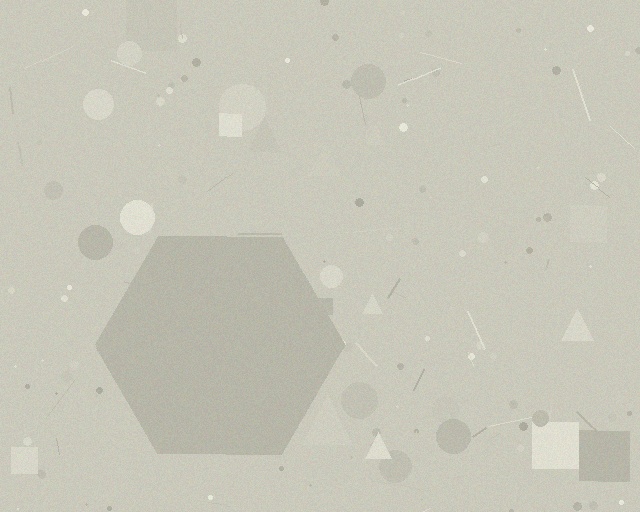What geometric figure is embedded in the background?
A hexagon is embedded in the background.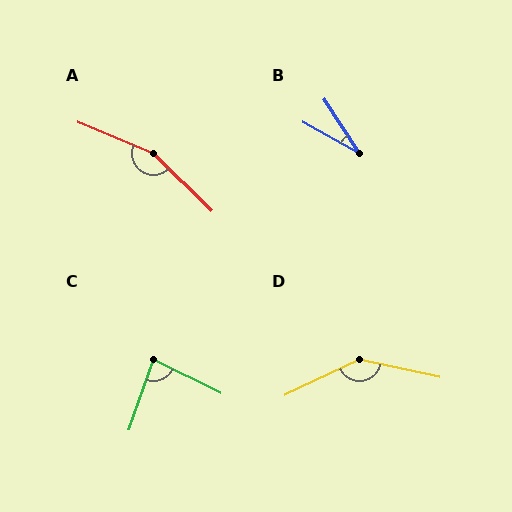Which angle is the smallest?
B, at approximately 28 degrees.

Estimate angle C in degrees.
Approximately 83 degrees.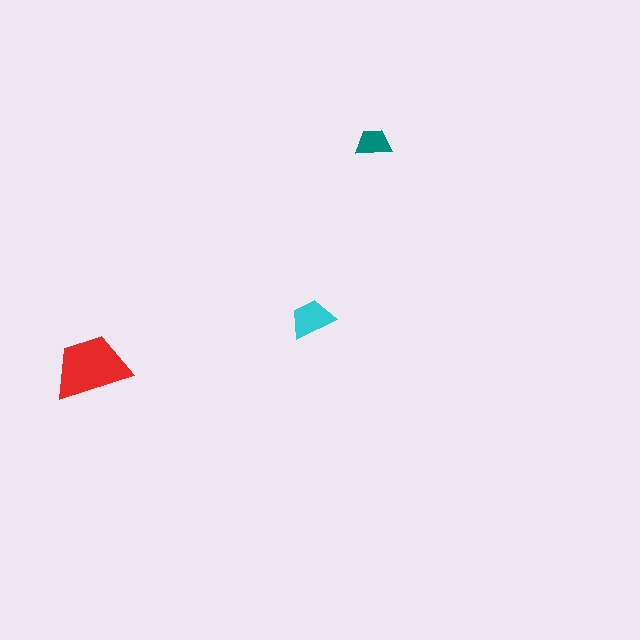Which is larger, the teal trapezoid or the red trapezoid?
The red one.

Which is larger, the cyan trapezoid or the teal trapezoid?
The cyan one.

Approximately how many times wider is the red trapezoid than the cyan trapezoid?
About 1.5 times wider.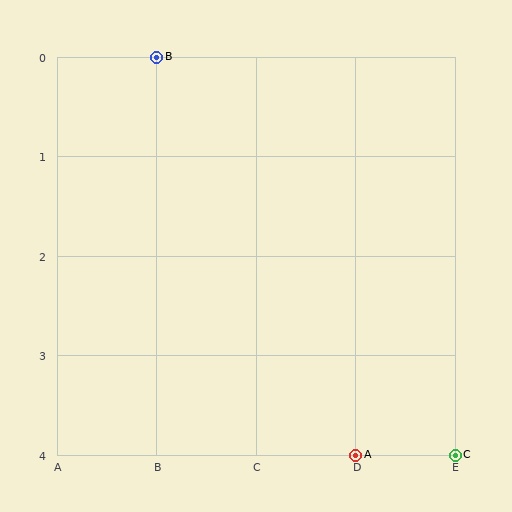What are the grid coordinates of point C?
Point C is at grid coordinates (E, 4).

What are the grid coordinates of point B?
Point B is at grid coordinates (B, 0).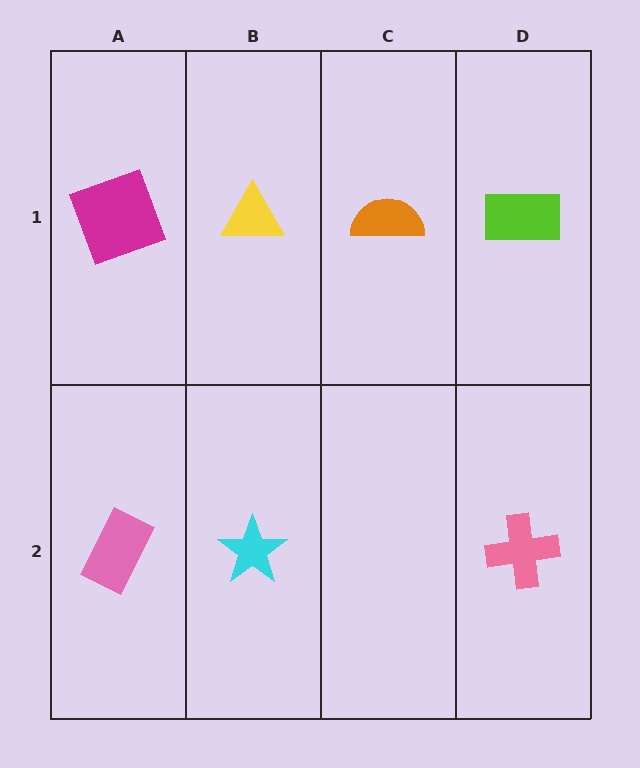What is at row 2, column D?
A pink cross.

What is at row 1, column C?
An orange semicircle.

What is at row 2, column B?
A cyan star.